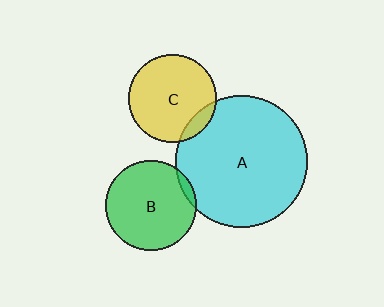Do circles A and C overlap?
Yes.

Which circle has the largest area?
Circle A (cyan).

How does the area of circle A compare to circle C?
Approximately 2.3 times.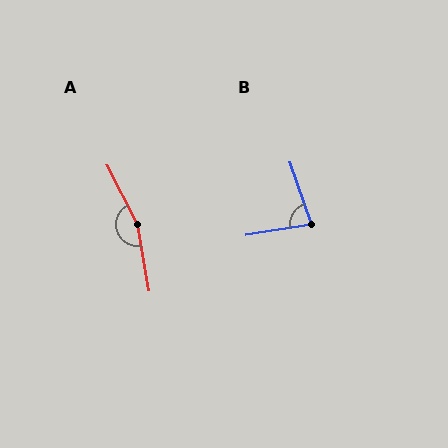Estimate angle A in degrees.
Approximately 163 degrees.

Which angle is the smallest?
B, at approximately 80 degrees.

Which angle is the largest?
A, at approximately 163 degrees.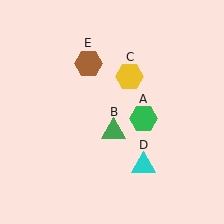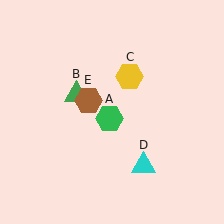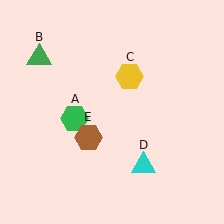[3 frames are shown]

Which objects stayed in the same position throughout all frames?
Yellow hexagon (object C) and cyan triangle (object D) remained stationary.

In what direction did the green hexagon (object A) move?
The green hexagon (object A) moved left.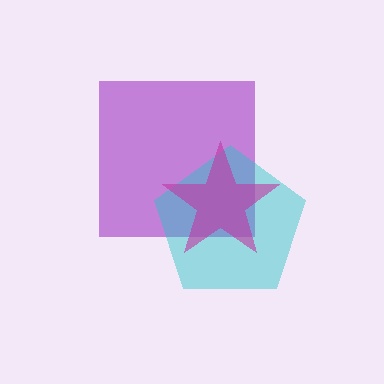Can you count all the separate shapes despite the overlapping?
Yes, there are 3 separate shapes.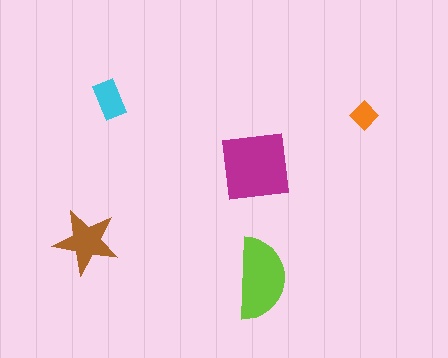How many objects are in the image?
There are 5 objects in the image.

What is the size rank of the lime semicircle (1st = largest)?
2nd.